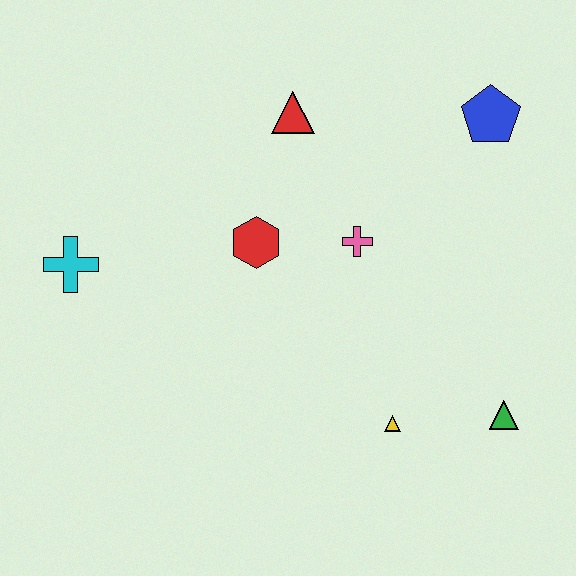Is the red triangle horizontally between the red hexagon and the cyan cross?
No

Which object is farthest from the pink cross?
The cyan cross is farthest from the pink cross.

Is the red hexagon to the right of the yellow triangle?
No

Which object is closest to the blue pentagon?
The pink cross is closest to the blue pentagon.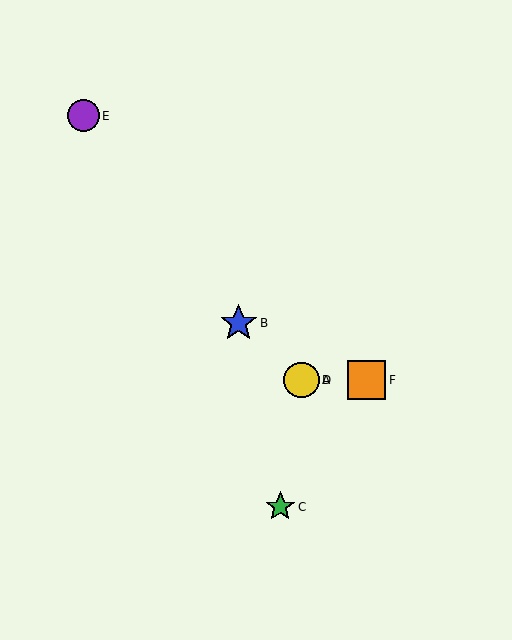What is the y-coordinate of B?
Object B is at y≈323.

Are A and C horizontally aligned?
No, A is at y≈380 and C is at y≈507.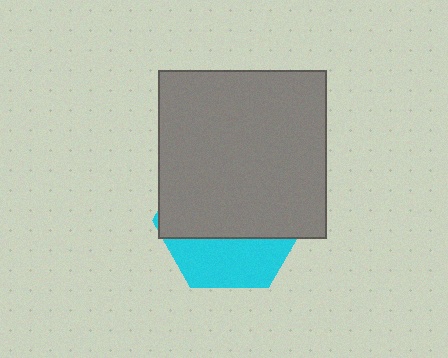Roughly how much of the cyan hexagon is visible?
A small part of it is visible (roughly 33%).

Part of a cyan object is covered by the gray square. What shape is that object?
It is a hexagon.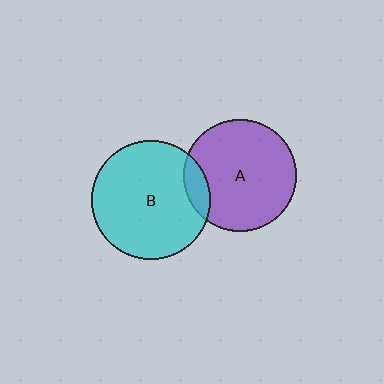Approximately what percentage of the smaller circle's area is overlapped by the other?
Approximately 10%.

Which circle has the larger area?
Circle B (cyan).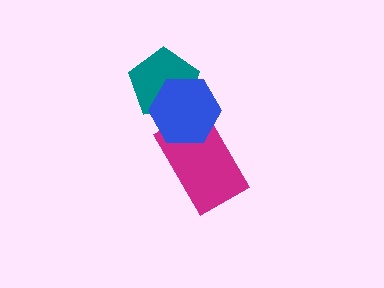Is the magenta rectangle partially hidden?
Yes, it is partially covered by another shape.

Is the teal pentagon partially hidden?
Yes, it is partially covered by another shape.